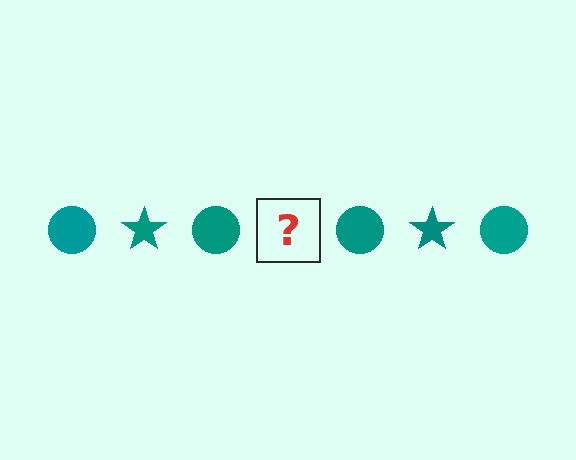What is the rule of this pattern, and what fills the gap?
The rule is that the pattern cycles through circle, star shapes in teal. The gap should be filled with a teal star.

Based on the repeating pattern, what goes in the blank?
The blank should be a teal star.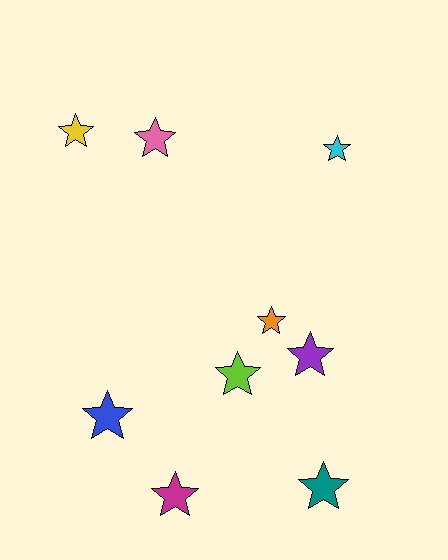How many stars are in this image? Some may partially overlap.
There are 9 stars.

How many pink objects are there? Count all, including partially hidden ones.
There is 1 pink object.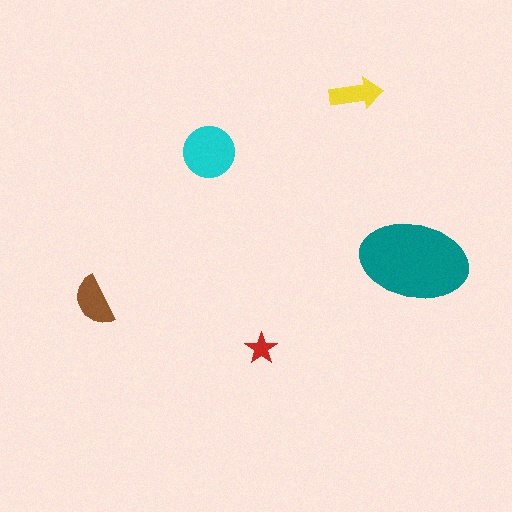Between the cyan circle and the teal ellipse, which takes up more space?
The teal ellipse.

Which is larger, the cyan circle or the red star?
The cyan circle.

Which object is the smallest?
The red star.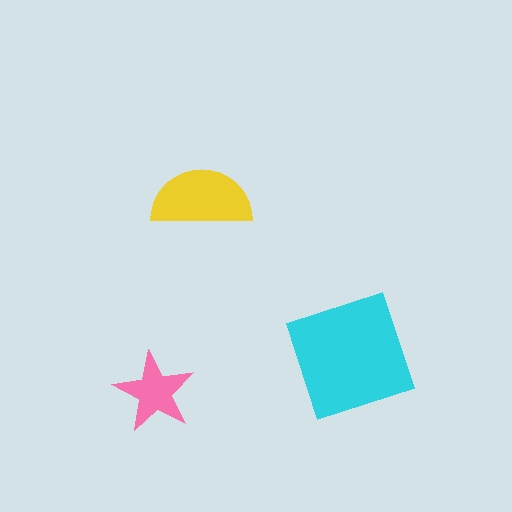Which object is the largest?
The cyan square.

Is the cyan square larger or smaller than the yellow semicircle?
Larger.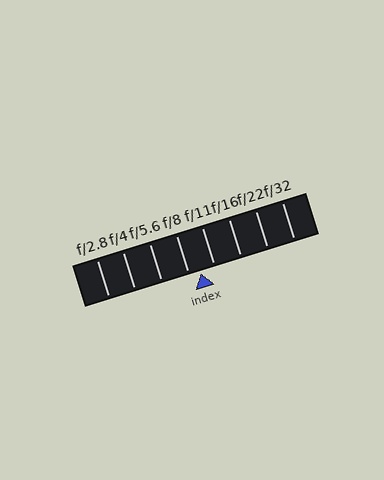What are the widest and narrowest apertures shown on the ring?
The widest aperture shown is f/2.8 and the narrowest is f/32.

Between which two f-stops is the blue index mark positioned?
The index mark is between f/8 and f/11.